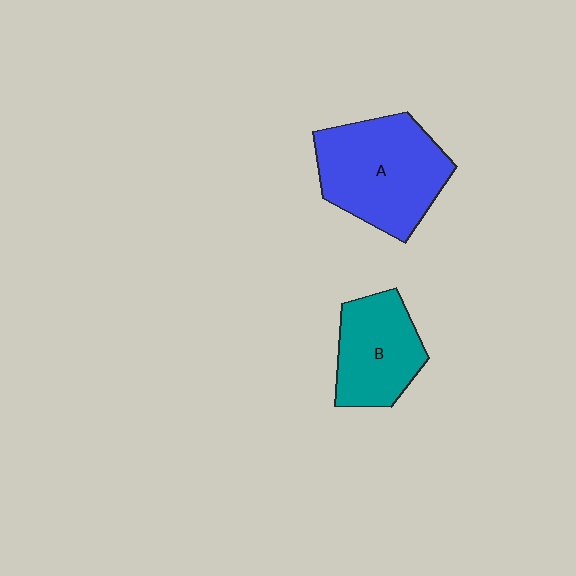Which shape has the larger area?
Shape A (blue).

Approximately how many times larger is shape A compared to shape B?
Approximately 1.4 times.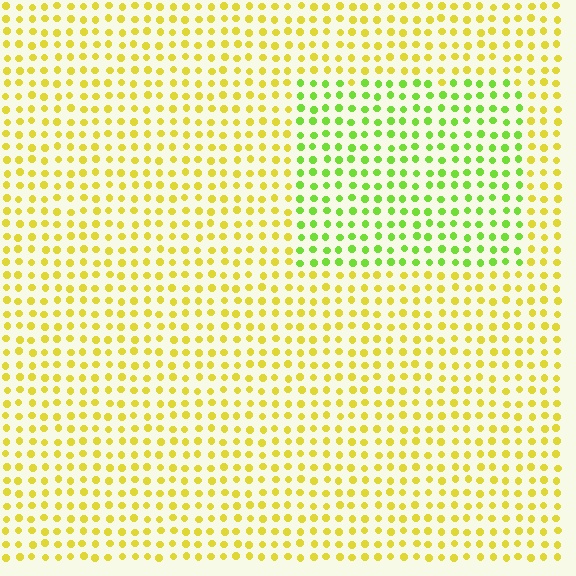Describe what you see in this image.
The image is filled with small yellow elements in a uniform arrangement. A rectangle-shaped region is visible where the elements are tinted to a slightly different hue, forming a subtle color boundary.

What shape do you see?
I see a rectangle.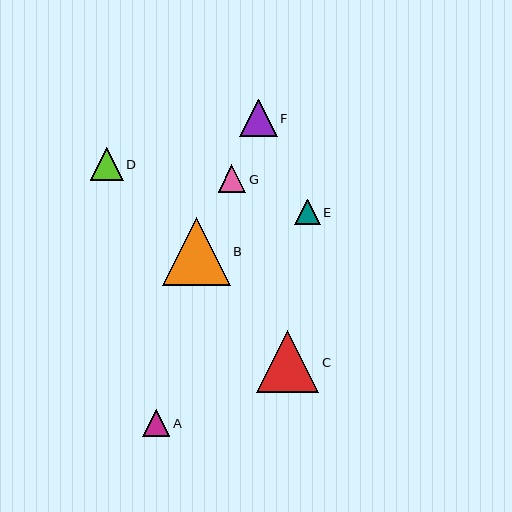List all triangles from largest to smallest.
From largest to smallest: B, C, F, D, G, A, E.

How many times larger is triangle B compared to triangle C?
Triangle B is approximately 1.1 times the size of triangle C.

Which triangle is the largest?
Triangle B is the largest with a size of approximately 68 pixels.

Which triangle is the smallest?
Triangle E is the smallest with a size of approximately 26 pixels.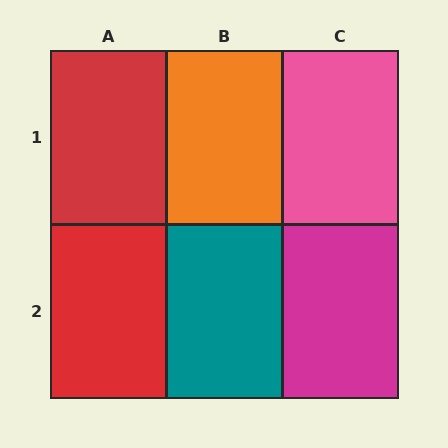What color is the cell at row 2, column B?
Teal.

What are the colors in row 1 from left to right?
Red, orange, pink.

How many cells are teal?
1 cell is teal.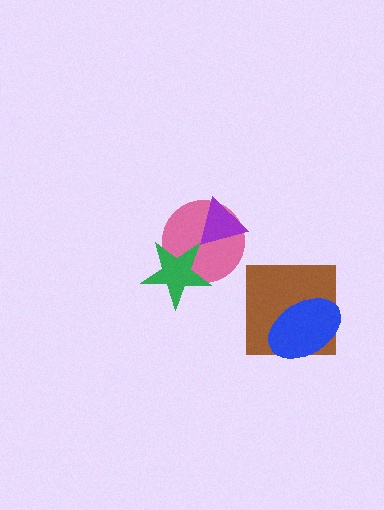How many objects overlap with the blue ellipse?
1 object overlaps with the blue ellipse.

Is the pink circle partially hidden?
Yes, it is partially covered by another shape.